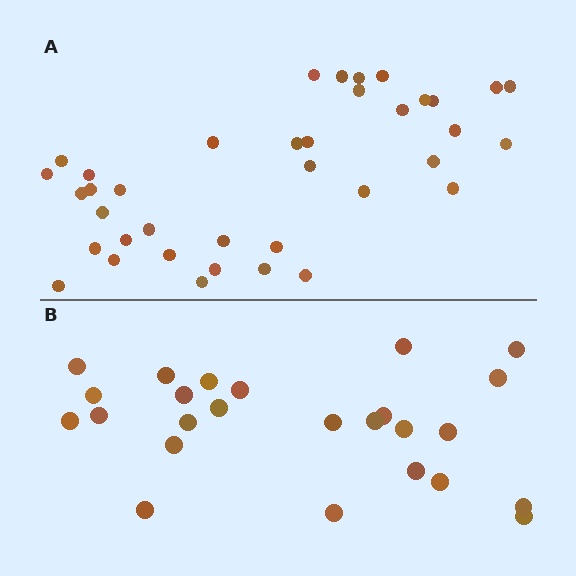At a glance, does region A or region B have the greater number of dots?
Region A (the top region) has more dots.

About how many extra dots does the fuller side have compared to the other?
Region A has approximately 15 more dots than region B.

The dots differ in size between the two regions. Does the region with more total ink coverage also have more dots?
No. Region B has more total ink coverage because its dots are larger, but region A actually contains more individual dots. Total area can be misleading — the number of items is what matters here.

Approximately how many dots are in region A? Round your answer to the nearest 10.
About 40 dots. (The exact count is 38, which rounds to 40.)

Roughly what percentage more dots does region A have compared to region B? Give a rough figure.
About 50% more.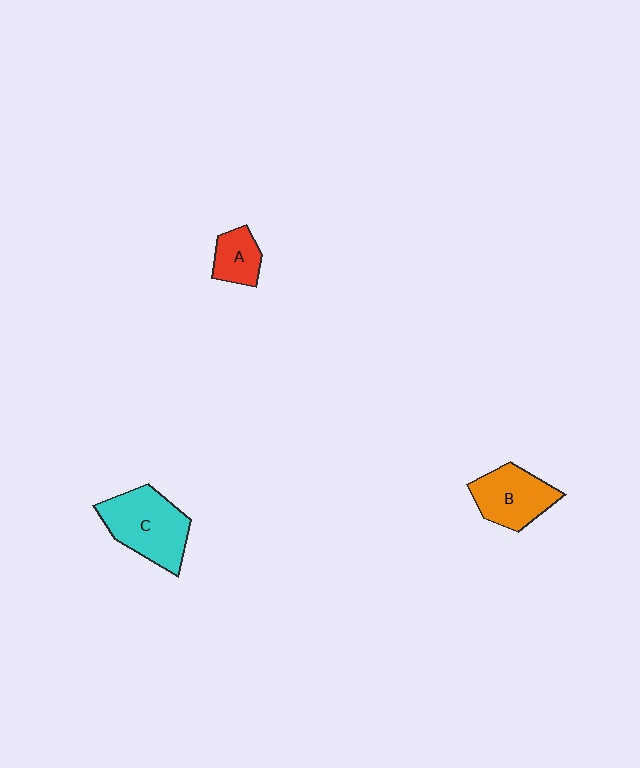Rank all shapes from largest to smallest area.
From largest to smallest: C (cyan), B (orange), A (red).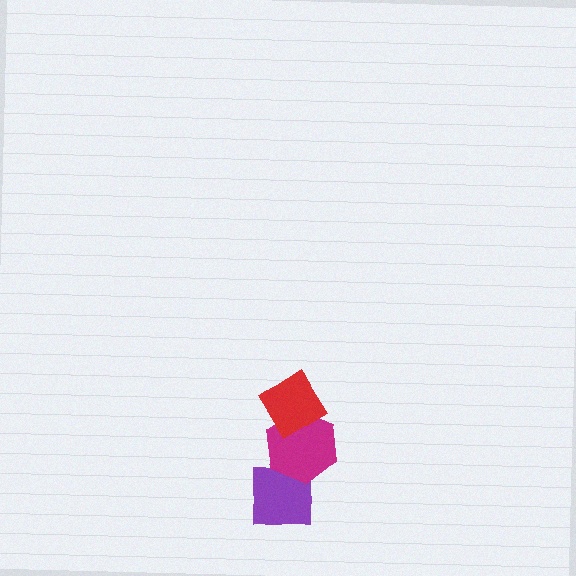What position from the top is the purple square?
The purple square is 3rd from the top.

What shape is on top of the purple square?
The magenta hexagon is on top of the purple square.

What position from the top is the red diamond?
The red diamond is 1st from the top.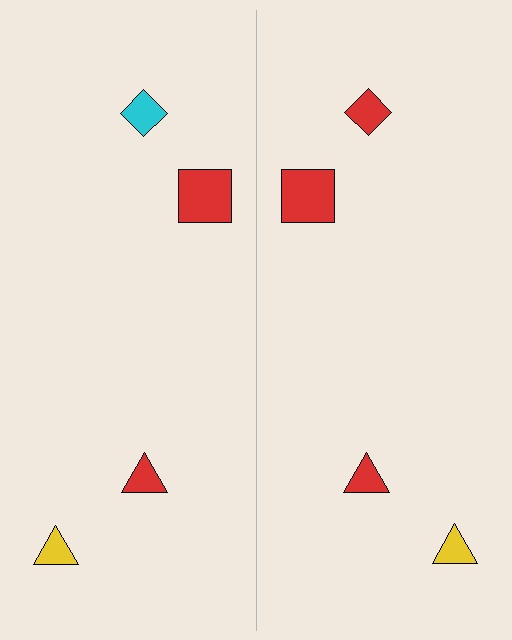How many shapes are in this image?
There are 8 shapes in this image.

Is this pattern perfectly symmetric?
No, the pattern is not perfectly symmetric. The red diamond on the right side breaks the symmetry — its mirror counterpart is cyan.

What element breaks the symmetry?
The red diamond on the right side breaks the symmetry — its mirror counterpart is cyan.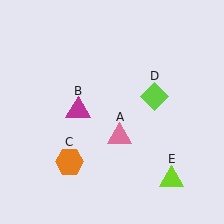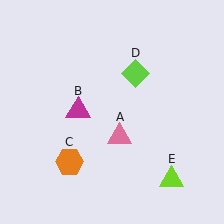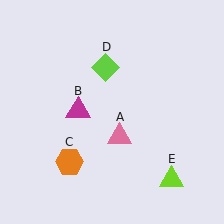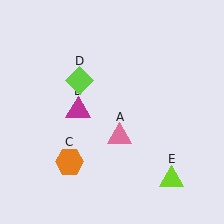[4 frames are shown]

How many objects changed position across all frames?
1 object changed position: lime diamond (object D).